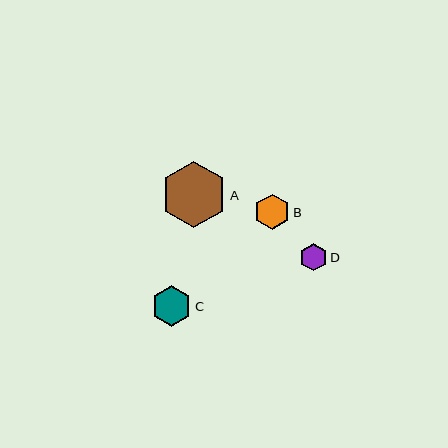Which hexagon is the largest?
Hexagon A is the largest with a size of approximately 66 pixels.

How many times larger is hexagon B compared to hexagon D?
Hexagon B is approximately 1.3 times the size of hexagon D.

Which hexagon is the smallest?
Hexagon D is the smallest with a size of approximately 27 pixels.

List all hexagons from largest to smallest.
From largest to smallest: A, C, B, D.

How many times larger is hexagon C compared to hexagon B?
Hexagon C is approximately 1.1 times the size of hexagon B.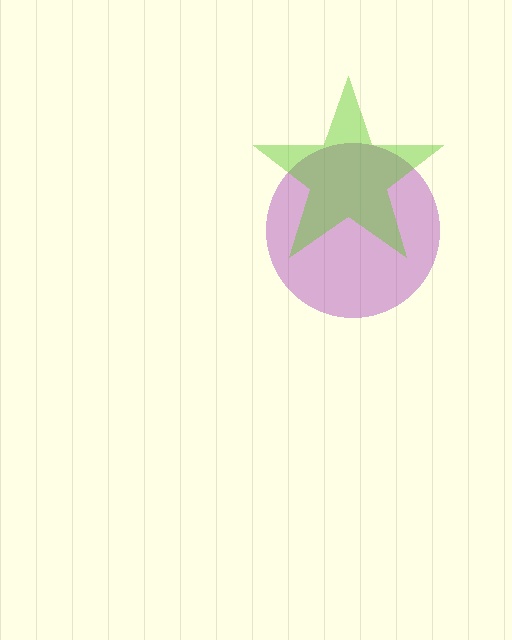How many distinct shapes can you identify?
There are 2 distinct shapes: a purple circle, a lime star.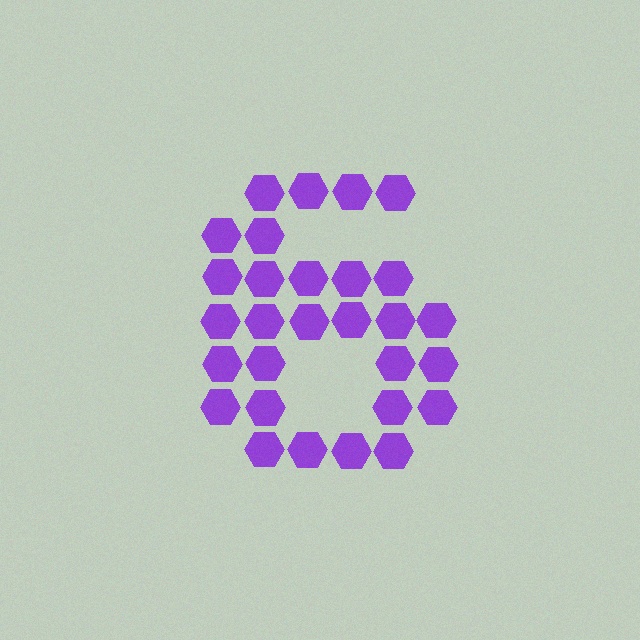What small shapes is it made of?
It is made of small hexagons.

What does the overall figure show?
The overall figure shows the digit 6.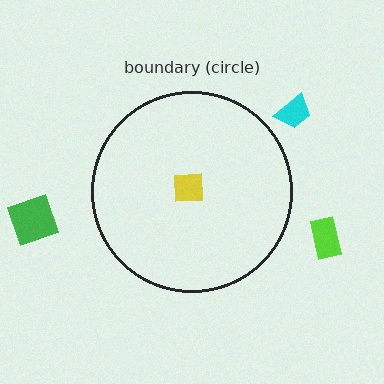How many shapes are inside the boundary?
1 inside, 3 outside.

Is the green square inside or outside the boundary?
Outside.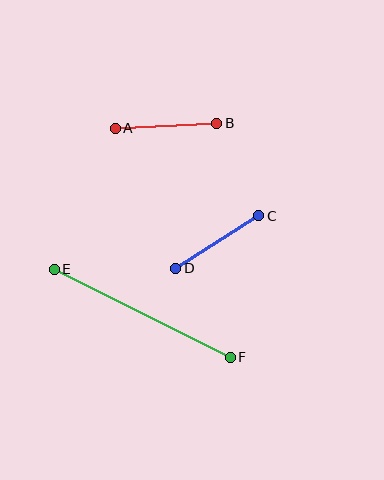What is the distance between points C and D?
The distance is approximately 98 pixels.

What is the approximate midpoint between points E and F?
The midpoint is at approximately (142, 313) pixels.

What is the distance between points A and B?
The distance is approximately 102 pixels.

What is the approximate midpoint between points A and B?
The midpoint is at approximately (166, 126) pixels.